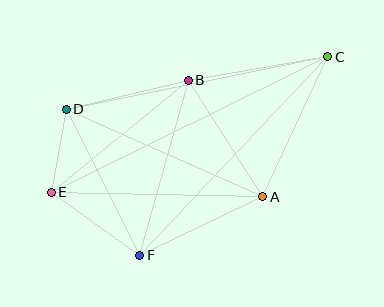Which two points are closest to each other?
Points D and E are closest to each other.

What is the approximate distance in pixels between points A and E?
The distance between A and E is approximately 212 pixels.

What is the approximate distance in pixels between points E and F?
The distance between E and F is approximately 109 pixels.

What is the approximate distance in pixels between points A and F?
The distance between A and F is approximately 136 pixels.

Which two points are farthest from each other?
Points C and E are farthest from each other.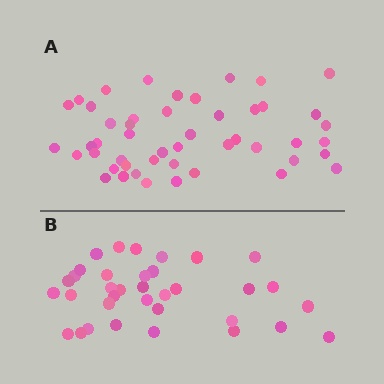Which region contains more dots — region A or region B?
Region A (the top region) has more dots.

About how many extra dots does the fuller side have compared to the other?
Region A has approximately 15 more dots than region B.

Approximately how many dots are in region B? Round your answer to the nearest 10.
About 40 dots. (The exact count is 35, which rounds to 40.)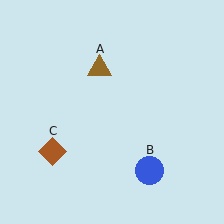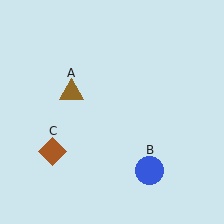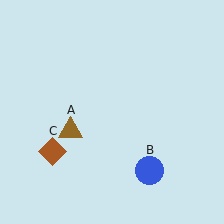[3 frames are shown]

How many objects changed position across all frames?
1 object changed position: brown triangle (object A).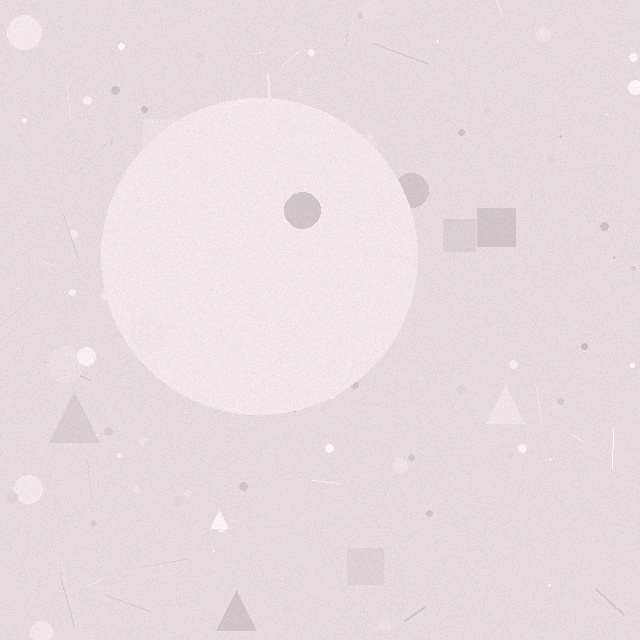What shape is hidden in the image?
A circle is hidden in the image.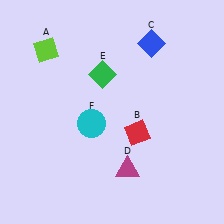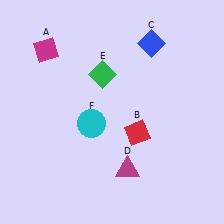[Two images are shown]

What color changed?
The diamond (A) changed from lime in Image 1 to magenta in Image 2.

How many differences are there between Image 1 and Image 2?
There is 1 difference between the two images.